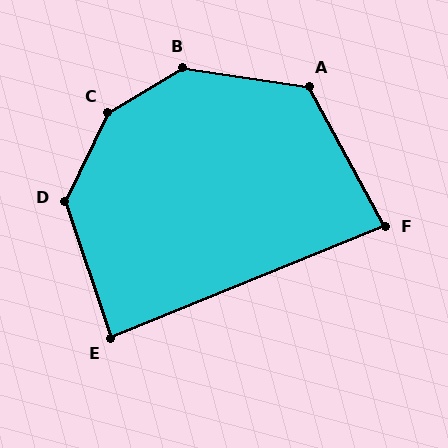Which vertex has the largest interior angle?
C, at approximately 146 degrees.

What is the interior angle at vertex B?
Approximately 141 degrees (obtuse).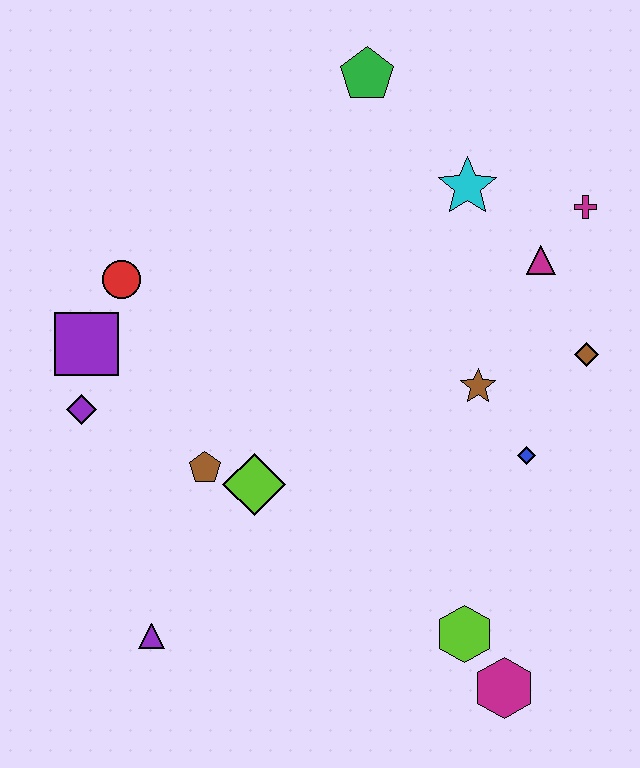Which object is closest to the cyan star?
The magenta triangle is closest to the cyan star.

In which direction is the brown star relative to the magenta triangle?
The brown star is below the magenta triangle.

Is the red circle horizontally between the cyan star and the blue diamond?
No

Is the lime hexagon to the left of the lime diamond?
No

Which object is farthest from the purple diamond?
The magenta cross is farthest from the purple diamond.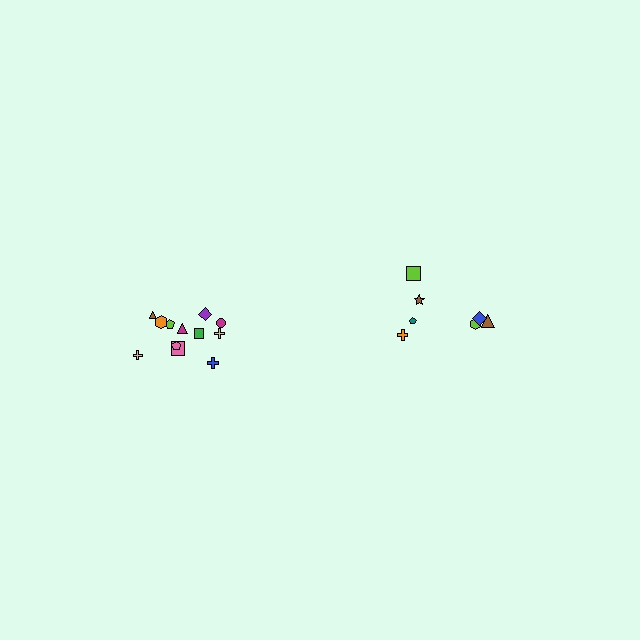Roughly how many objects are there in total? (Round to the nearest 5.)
Roughly 20 objects in total.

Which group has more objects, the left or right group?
The left group.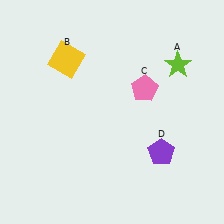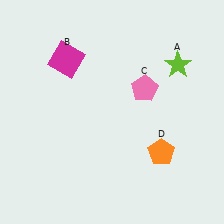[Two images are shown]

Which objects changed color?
B changed from yellow to magenta. D changed from purple to orange.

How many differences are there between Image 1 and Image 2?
There are 2 differences between the two images.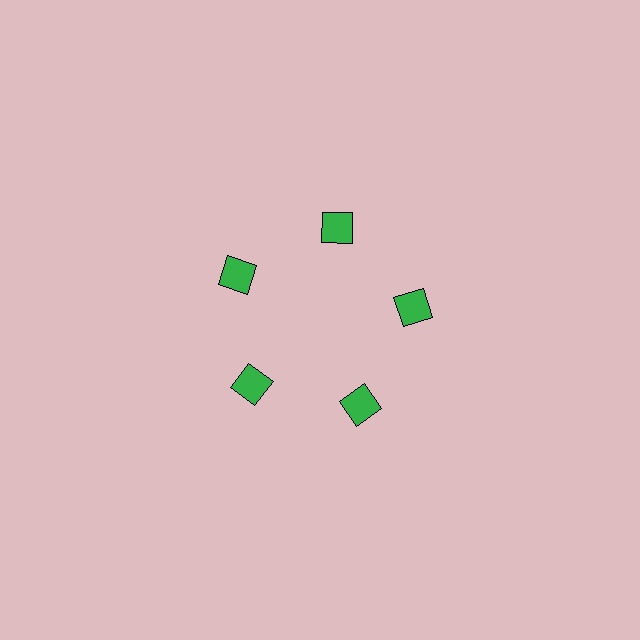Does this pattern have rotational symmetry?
Yes, this pattern has 5-fold rotational symmetry. It looks the same after rotating 72 degrees around the center.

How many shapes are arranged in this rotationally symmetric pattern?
There are 5 shapes, arranged in 5 groups of 1.